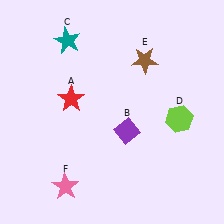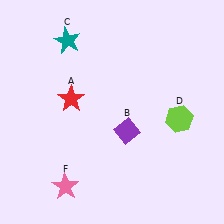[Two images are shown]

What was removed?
The brown star (E) was removed in Image 2.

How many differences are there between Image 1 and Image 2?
There is 1 difference between the two images.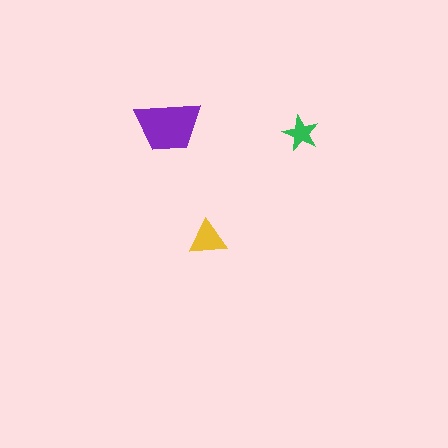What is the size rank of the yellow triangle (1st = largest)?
2nd.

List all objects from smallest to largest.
The green star, the yellow triangle, the purple trapezoid.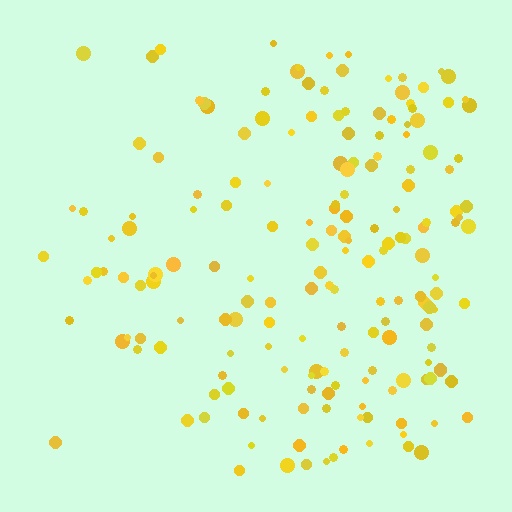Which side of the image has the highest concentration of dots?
The right.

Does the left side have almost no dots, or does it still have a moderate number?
Still a moderate number, just noticeably fewer than the right.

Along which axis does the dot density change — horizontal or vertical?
Horizontal.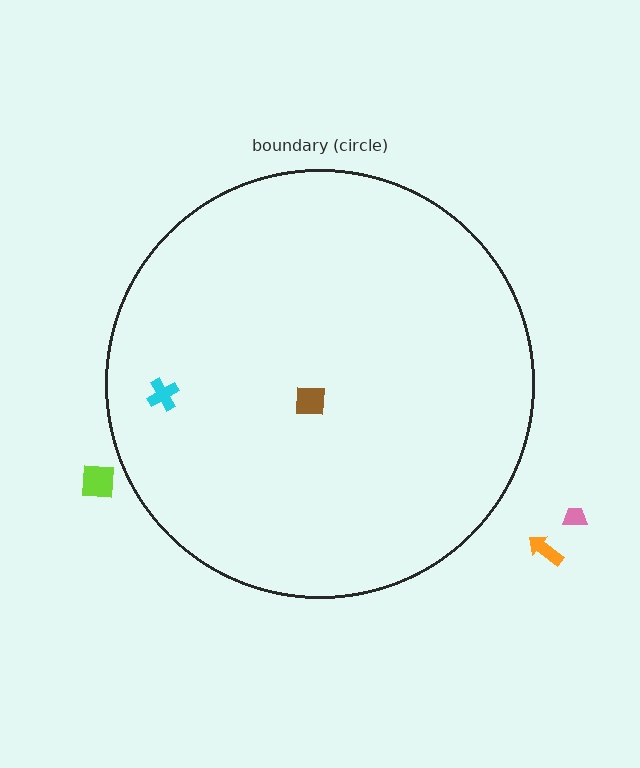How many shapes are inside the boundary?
2 inside, 3 outside.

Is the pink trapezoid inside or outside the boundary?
Outside.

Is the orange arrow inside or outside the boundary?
Outside.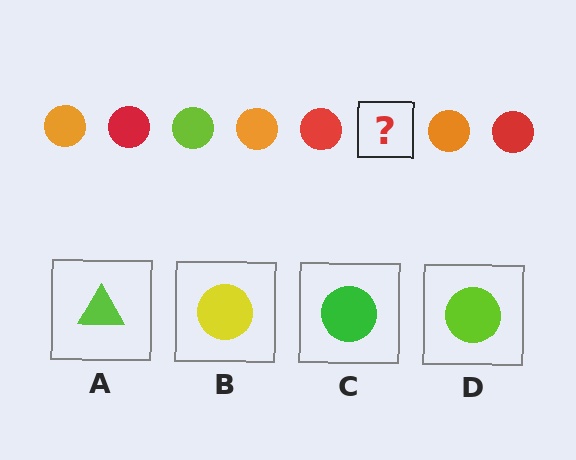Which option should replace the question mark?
Option D.